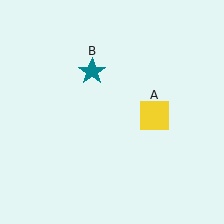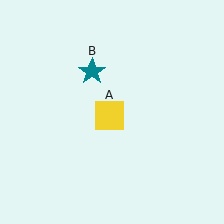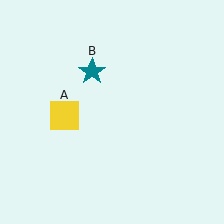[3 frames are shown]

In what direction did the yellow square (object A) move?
The yellow square (object A) moved left.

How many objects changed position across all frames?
1 object changed position: yellow square (object A).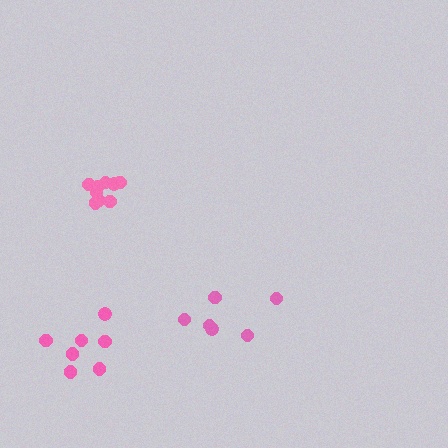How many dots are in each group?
Group 1: 6 dots, Group 2: 9 dots, Group 3: 7 dots (22 total).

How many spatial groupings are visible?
There are 3 spatial groupings.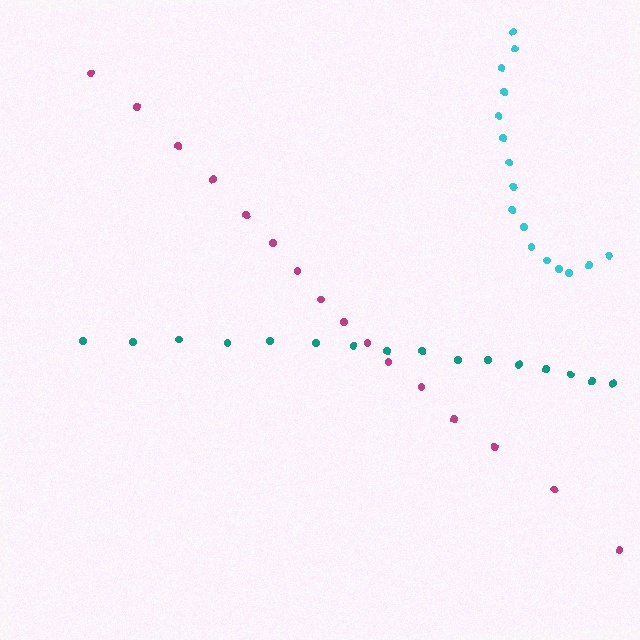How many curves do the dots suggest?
There are 3 distinct paths.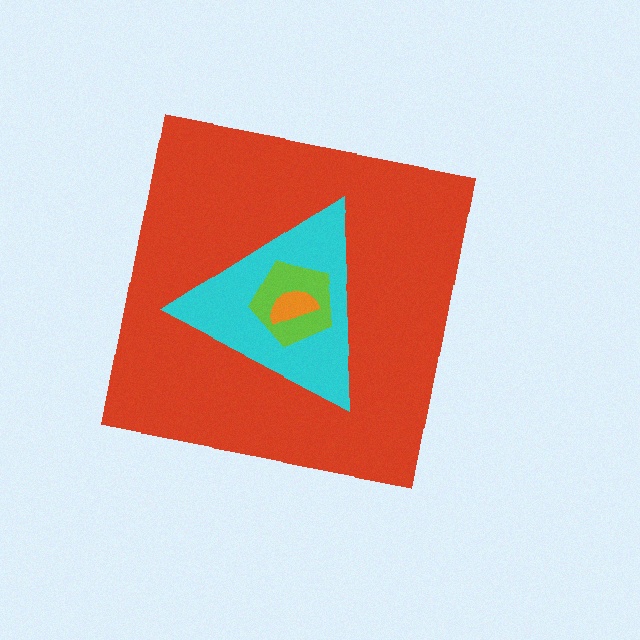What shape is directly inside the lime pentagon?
The orange semicircle.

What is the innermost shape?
The orange semicircle.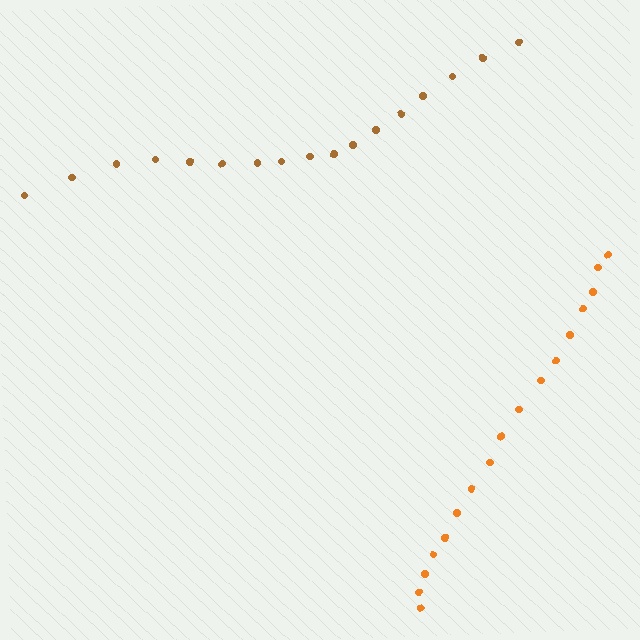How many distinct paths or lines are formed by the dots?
There are 2 distinct paths.